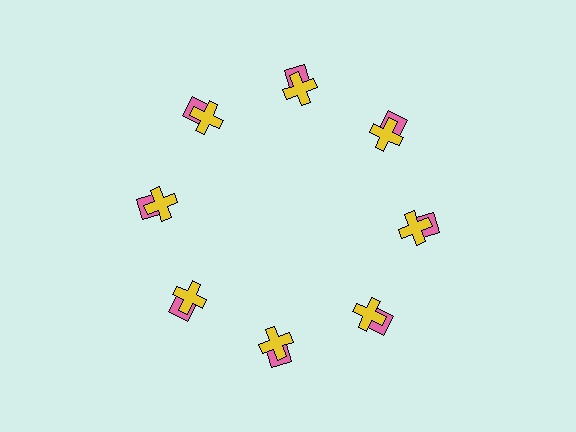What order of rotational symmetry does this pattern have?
This pattern has 8-fold rotational symmetry.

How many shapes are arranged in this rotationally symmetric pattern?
There are 16 shapes, arranged in 8 groups of 2.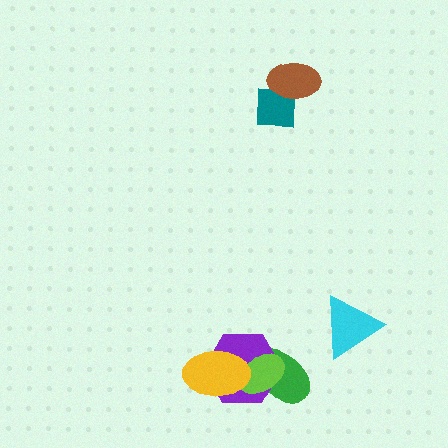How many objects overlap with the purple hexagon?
3 objects overlap with the purple hexagon.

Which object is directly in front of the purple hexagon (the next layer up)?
The lime ellipse is directly in front of the purple hexagon.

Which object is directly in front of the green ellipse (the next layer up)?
The purple hexagon is directly in front of the green ellipse.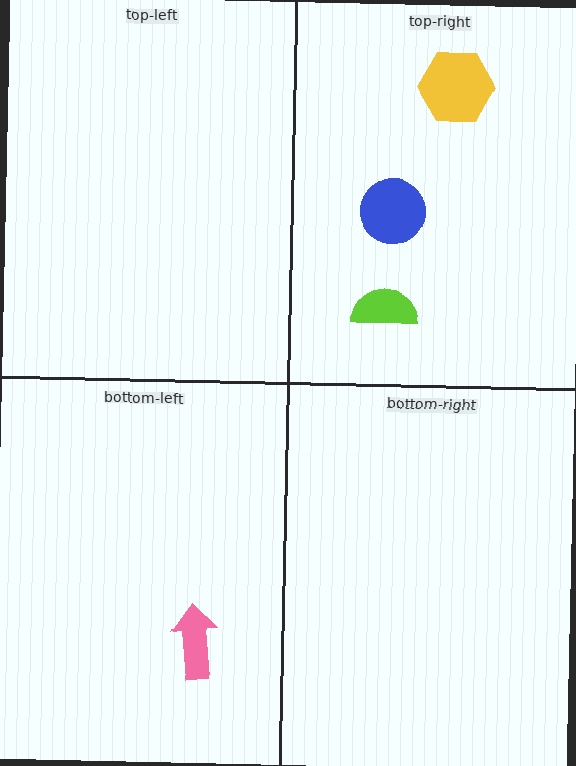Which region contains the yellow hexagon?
The top-right region.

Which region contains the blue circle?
The top-right region.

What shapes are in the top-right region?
The lime semicircle, the yellow hexagon, the blue circle.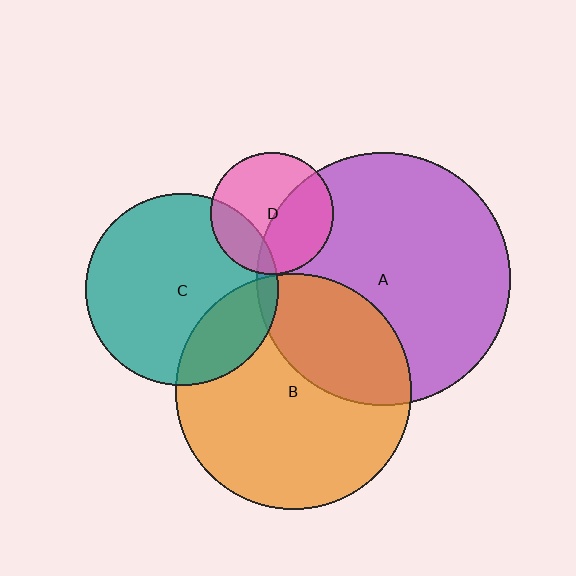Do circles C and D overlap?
Yes.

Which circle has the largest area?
Circle A (purple).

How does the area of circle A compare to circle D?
Approximately 4.3 times.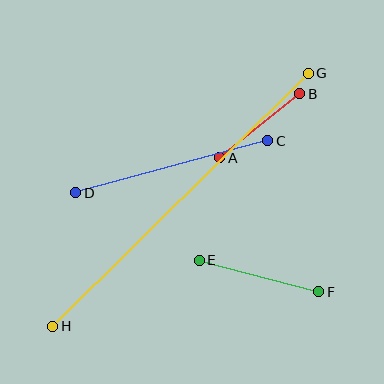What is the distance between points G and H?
The distance is approximately 359 pixels.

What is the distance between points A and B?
The distance is approximately 103 pixels.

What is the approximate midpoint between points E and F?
The midpoint is at approximately (259, 276) pixels.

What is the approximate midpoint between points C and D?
The midpoint is at approximately (172, 167) pixels.